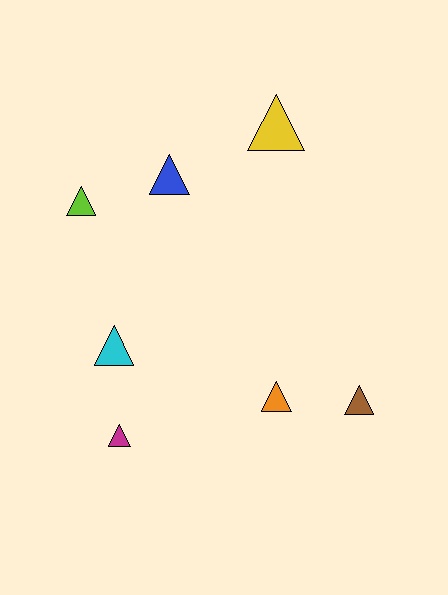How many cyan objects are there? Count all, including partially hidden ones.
There is 1 cyan object.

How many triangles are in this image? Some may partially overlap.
There are 7 triangles.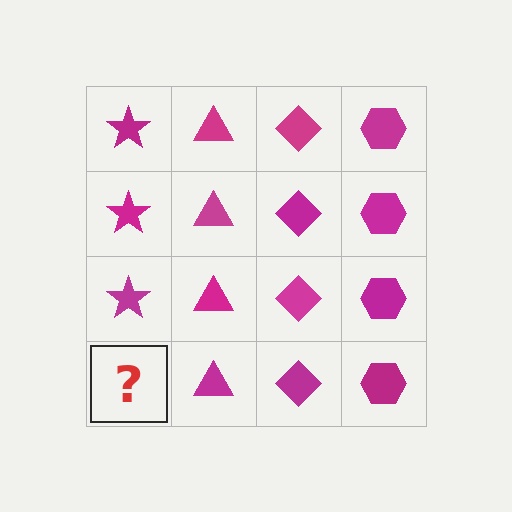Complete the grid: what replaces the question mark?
The question mark should be replaced with a magenta star.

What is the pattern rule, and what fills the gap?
The rule is that each column has a consistent shape. The gap should be filled with a magenta star.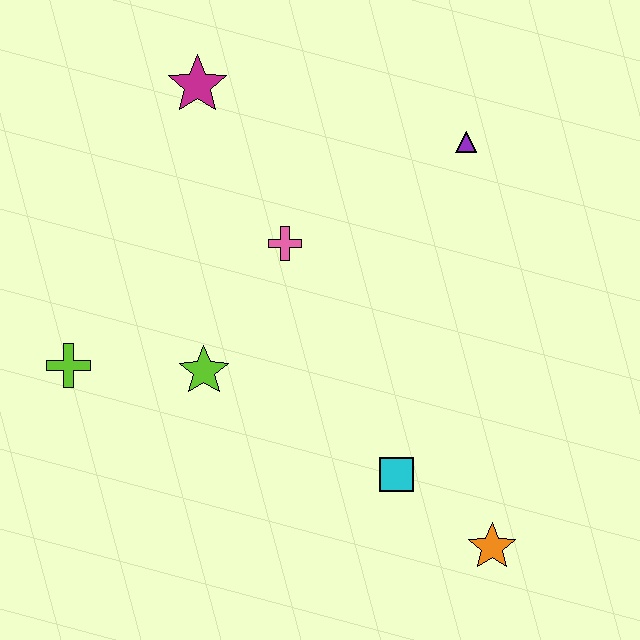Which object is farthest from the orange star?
The magenta star is farthest from the orange star.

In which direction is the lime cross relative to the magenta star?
The lime cross is below the magenta star.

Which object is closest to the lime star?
The lime cross is closest to the lime star.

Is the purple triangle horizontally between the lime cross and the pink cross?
No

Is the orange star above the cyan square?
No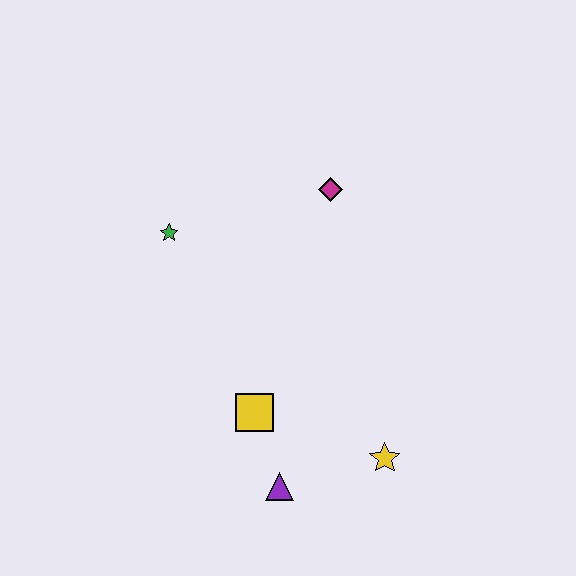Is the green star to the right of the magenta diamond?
No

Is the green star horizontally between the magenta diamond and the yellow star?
No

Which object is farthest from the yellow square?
The magenta diamond is farthest from the yellow square.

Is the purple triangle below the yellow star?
Yes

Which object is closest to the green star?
The magenta diamond is closest to the green star.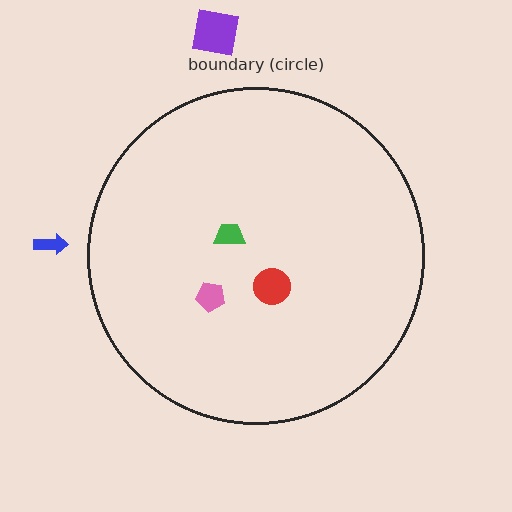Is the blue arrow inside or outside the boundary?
Outside.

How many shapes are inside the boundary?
3 inside, 2 outside.